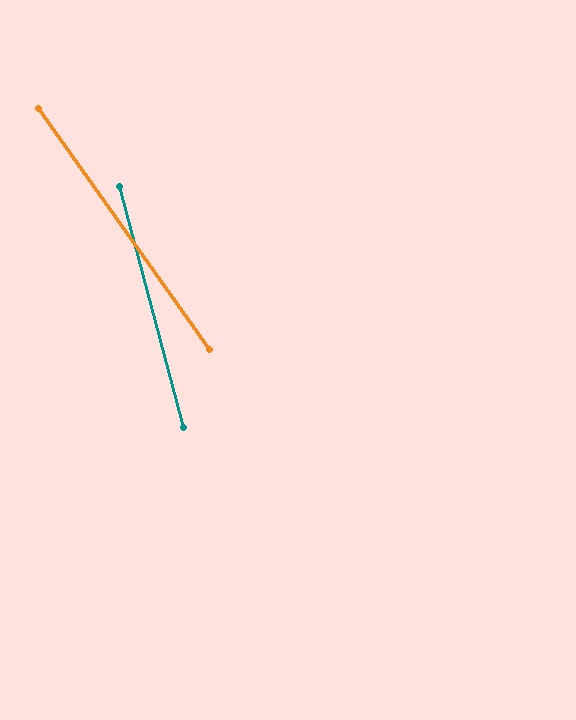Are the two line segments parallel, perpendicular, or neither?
Neither parallel nor perpendicular — they differ by about 21°.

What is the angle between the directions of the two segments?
Approximately 21 degrees.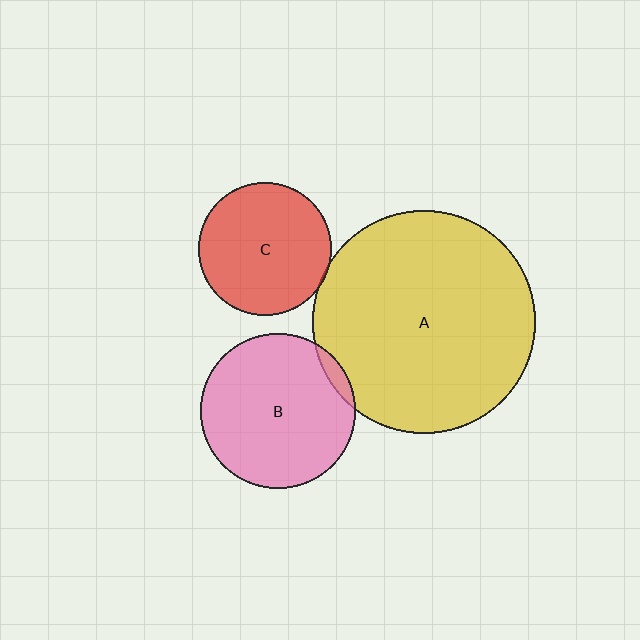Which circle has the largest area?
Circle A (yellow).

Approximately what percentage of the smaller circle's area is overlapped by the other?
Approximately 5%.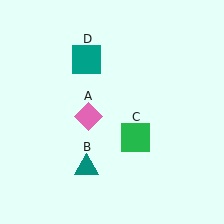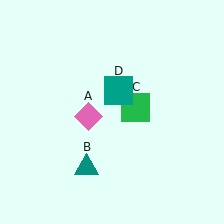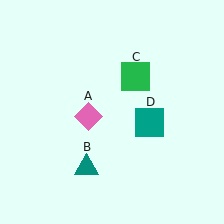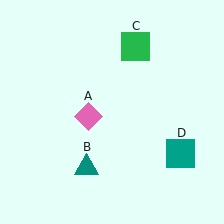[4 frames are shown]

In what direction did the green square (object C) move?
The green square (object C) moved up.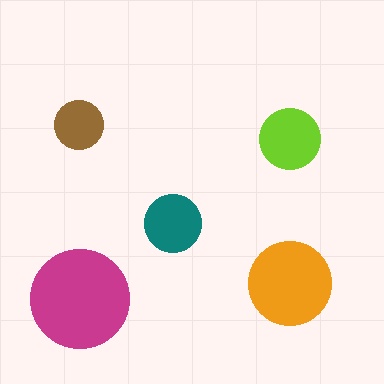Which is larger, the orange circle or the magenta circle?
The magenta one.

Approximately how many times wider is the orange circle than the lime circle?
About 1.5 times wider.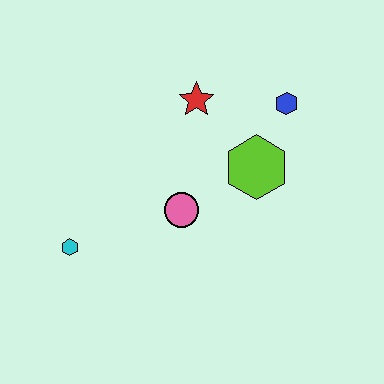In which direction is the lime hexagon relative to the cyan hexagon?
The lime hexagon is to the right of the cyan hexagon.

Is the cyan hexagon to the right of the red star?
No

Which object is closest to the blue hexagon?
The lime hexagon is closest to the blue hexagon.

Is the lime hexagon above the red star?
No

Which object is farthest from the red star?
The cyan hexagon is farthest from the red star.